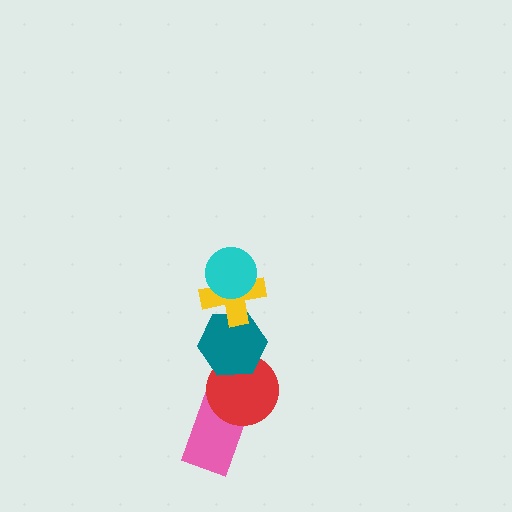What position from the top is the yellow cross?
The yellow cross is 2nd from the top.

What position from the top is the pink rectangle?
The pink rectangle is 5th from the top.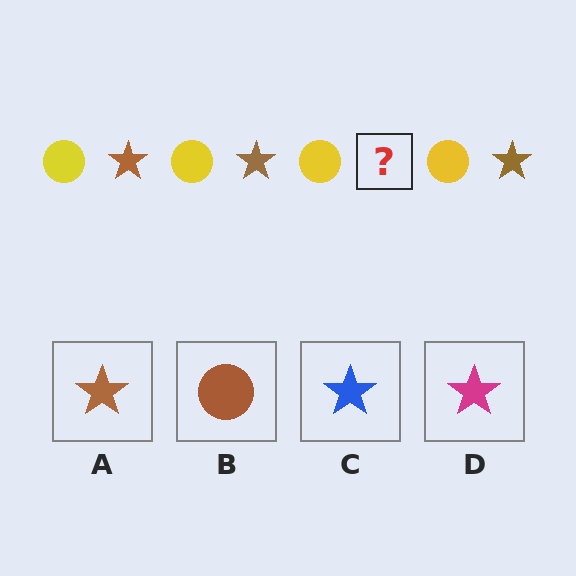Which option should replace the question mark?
Option A.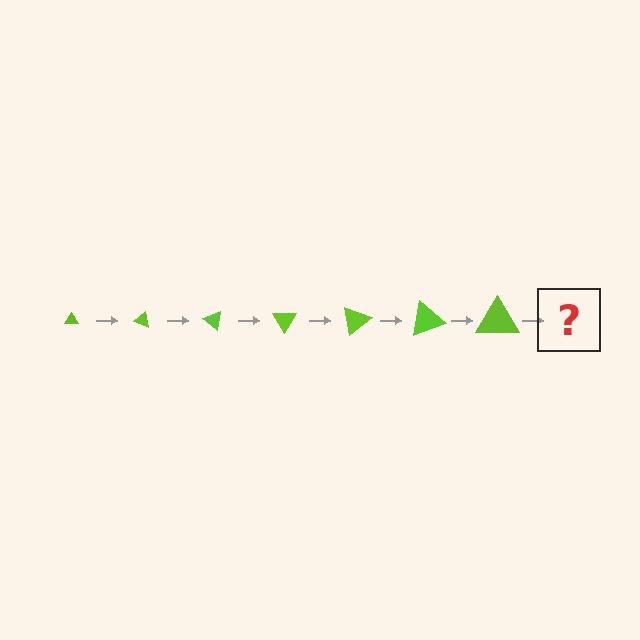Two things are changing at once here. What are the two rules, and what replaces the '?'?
The two rules are that the triangle grows larger each step and it rotates 20 degrees each step. The '?' should be a triangle, larger than the previous one and rotated 140 degrees from the start.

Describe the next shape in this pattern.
It should be a triangle, larger than the previous one and rotated 140 degrees from the start.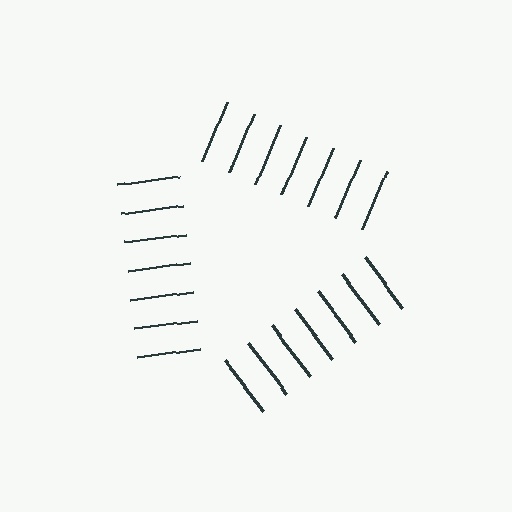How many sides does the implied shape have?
3 sides — the line-ends trace a triangle.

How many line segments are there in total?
21 — 7 along each of the 3 edges.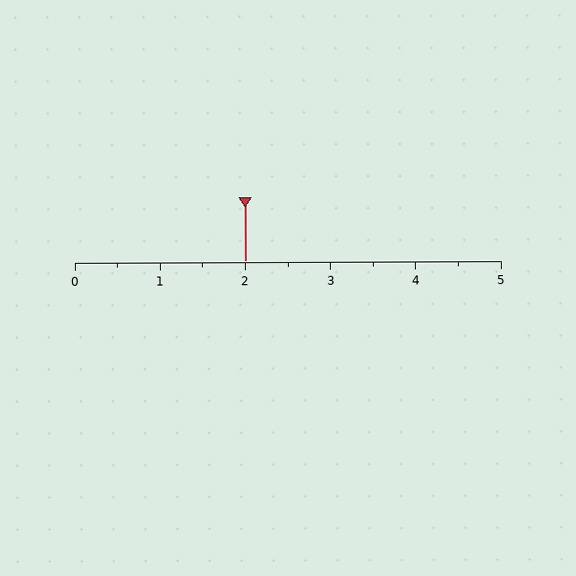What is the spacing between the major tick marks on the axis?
The major ticks are spaced 1 apart.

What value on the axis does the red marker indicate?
The marker indicates approximately 2.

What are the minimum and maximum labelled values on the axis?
The axis runs from 0 to 5.